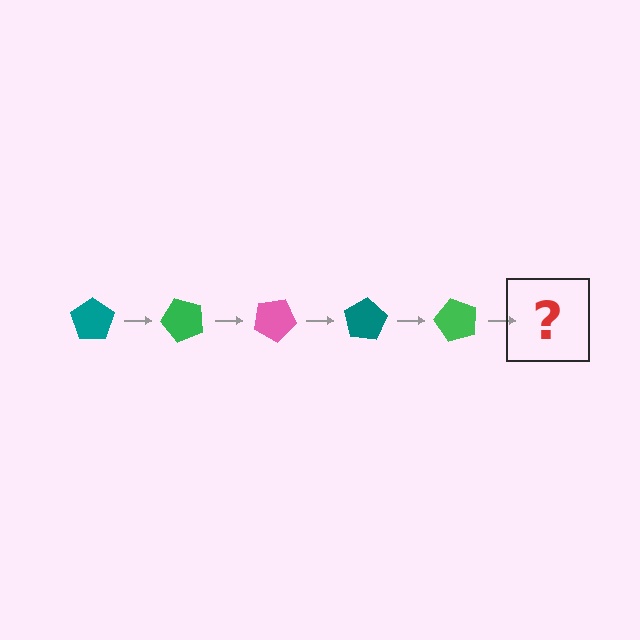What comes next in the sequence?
The next element should be a pink pentagon, rotated 250 degrees from the start.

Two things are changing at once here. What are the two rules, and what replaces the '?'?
The two rules are that it rotates 50 degrees each step and the color cycles through teal, green, and pink. The '?' should be a pink pentagon, rotated 250 degrees from the start.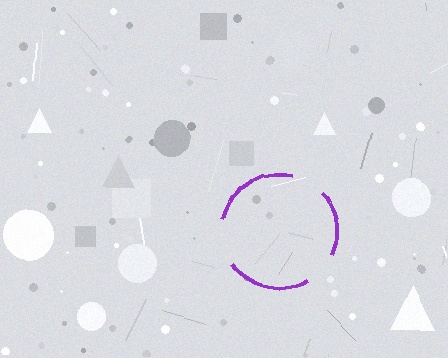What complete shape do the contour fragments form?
The contour fragments form a circle.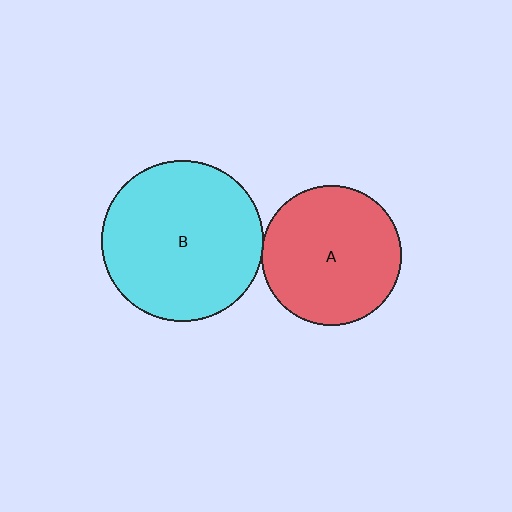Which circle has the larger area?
Circle B (cyan).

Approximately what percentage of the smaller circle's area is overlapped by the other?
Approximately 5%.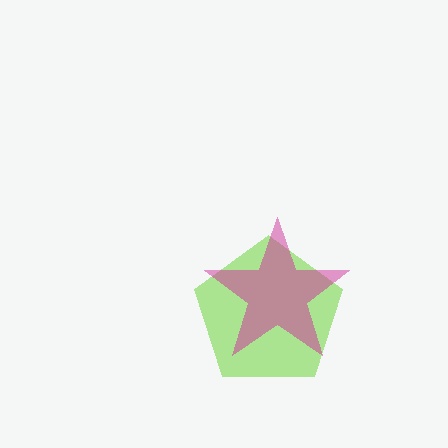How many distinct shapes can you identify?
There are 2 distinct shapes: a lime pentagon, a magenta star.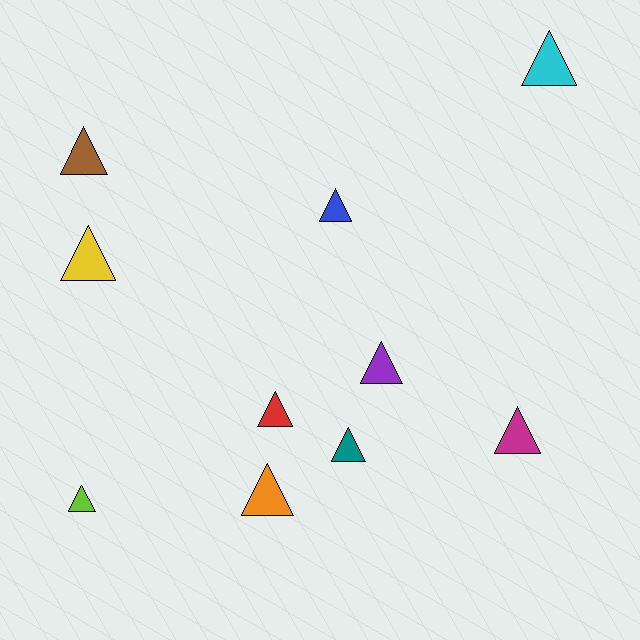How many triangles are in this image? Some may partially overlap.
There are 10 triangles.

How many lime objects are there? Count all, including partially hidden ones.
There is 1 lime object.